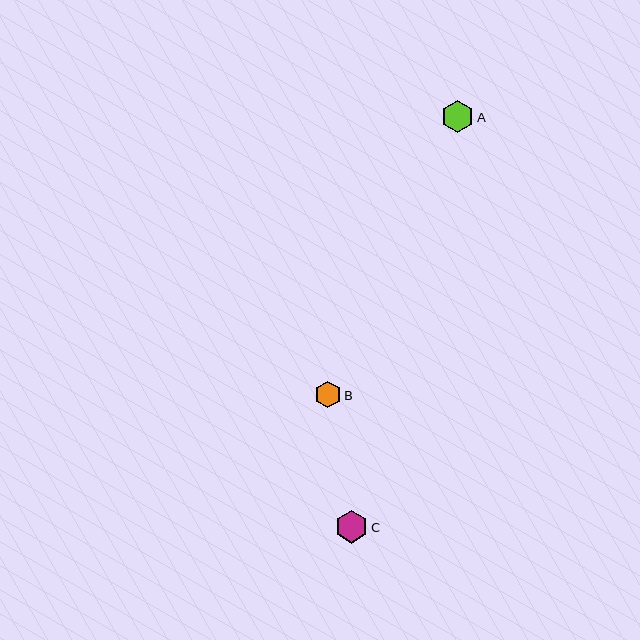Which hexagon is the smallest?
Hexagon B is the smallest with a size of approximately 26 pixels.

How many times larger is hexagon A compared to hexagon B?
Hexagon A is approximately 1.2 times the size of hexagon B.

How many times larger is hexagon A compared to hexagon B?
Hexagon A is approximately 1.2 times the size of hexagon B.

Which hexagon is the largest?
Hexagon A is the largest with a size of approximately 32 pixels.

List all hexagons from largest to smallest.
From largest to smallest: A, C, B.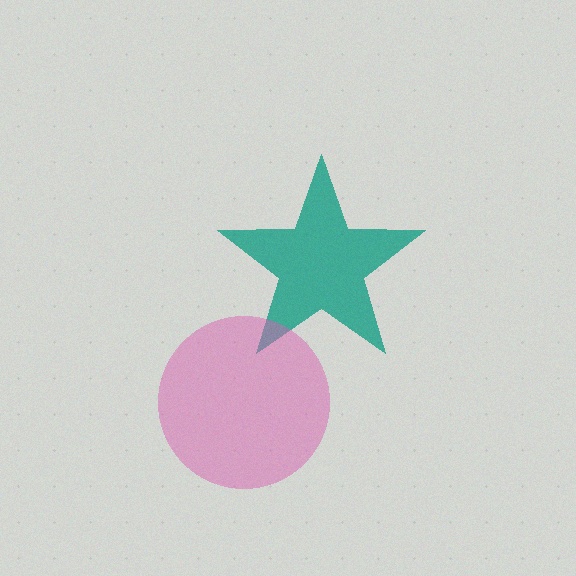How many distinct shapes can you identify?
There are 2 distinct shapes: a teal star, a pink circle.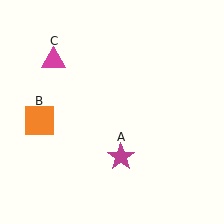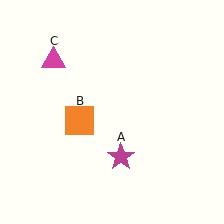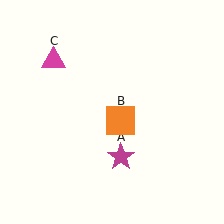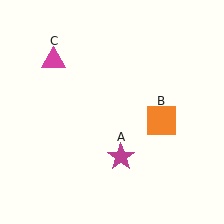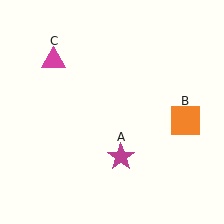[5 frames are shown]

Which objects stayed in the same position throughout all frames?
Magenta star (object A) and magenta triangle (object C) remained stationary.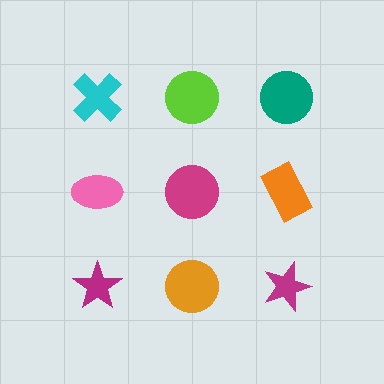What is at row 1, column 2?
A lime circle.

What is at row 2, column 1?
A pink ellipse.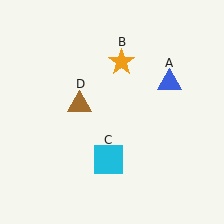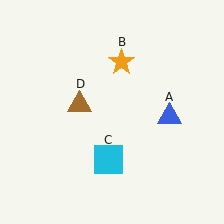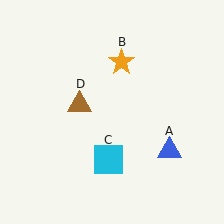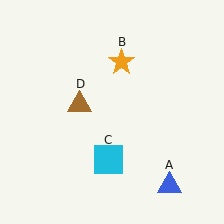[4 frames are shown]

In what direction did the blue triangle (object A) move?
The blue triangle (object A) moved down.